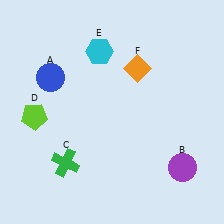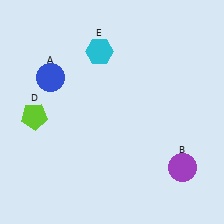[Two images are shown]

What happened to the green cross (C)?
The green cross (C) was removed in Image 2. It was in the bottom-left area of Image 1.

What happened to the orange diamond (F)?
The orange diamond (F) was removed in Image 2. It was in the top-right area of Image 1.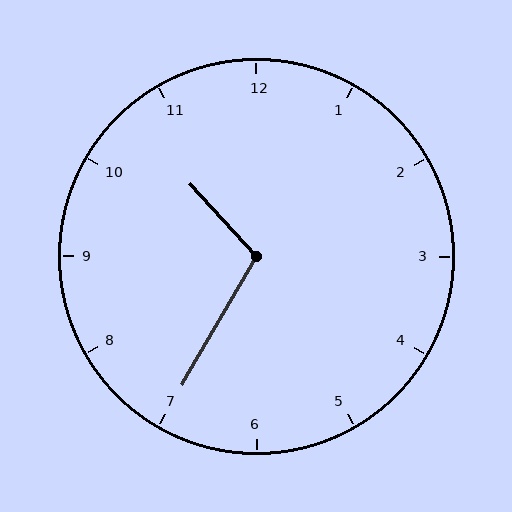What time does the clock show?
10:35.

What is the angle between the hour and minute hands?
Approximately 108 degrees.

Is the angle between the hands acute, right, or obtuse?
It is obtuse.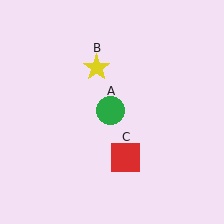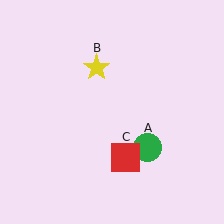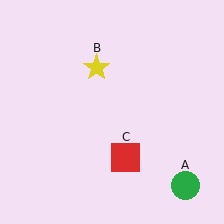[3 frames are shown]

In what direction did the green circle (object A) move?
The green circle (object A) moved down and to the right.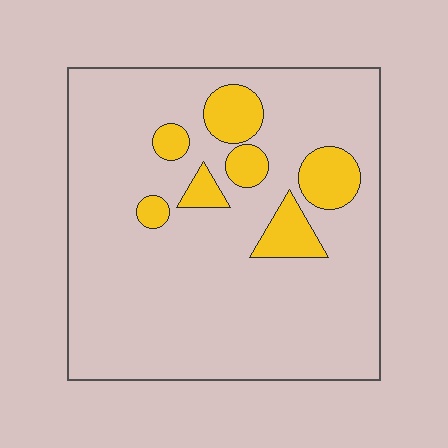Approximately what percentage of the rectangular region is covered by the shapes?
Approximately 15%.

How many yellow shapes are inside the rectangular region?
7.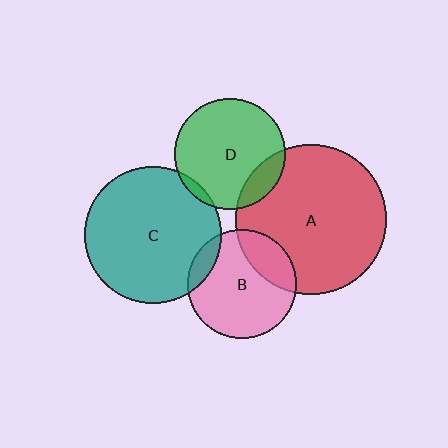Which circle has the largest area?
Circle A (red).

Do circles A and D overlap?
Yes.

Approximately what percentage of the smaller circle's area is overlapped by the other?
Approximately 15%.